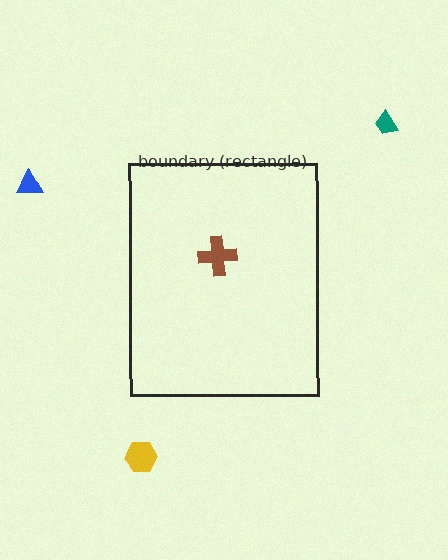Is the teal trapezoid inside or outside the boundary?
Outside.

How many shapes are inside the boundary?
1 inside, 3 outside.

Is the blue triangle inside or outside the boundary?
Outside.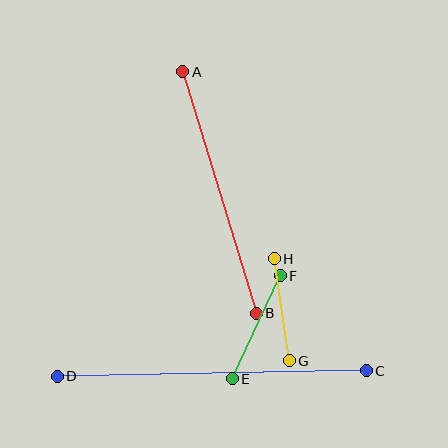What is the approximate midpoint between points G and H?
The midpoint is at approximately (282, 310) pixels.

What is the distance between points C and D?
The distance is approximately 309 pixels.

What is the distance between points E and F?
The distance is approximately 114 pixels.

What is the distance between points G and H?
The distance is approximately 103 pixels.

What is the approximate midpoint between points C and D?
The midpoint is at approximately (212, 373) pixels.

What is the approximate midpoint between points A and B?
The midpoint is at approximately (220, 192) pixels.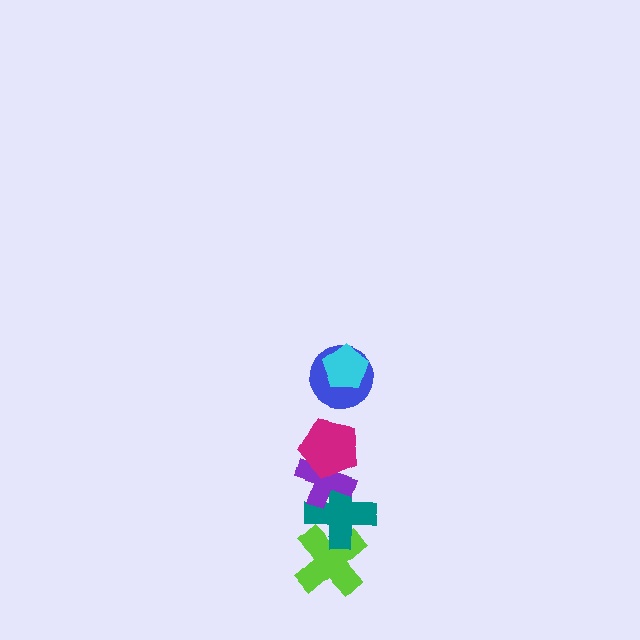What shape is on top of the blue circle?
The cyan pentagon is on top of the blue circle.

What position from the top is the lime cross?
The lime cross is 6th from the top.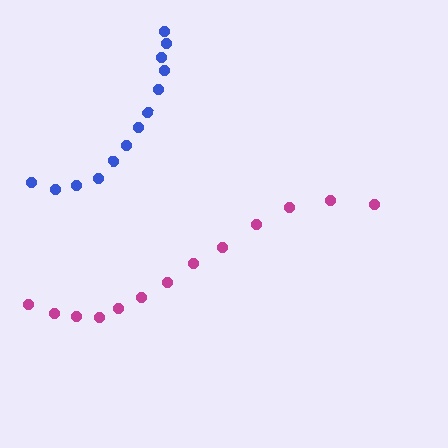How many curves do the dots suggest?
There are 2 distinct paths.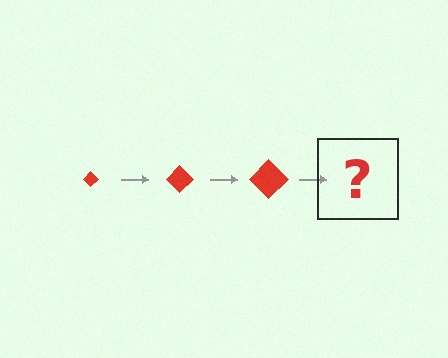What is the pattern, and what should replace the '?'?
The pattern is that the diamond gets progressively larger each step. The '?' should be a red diamond, larger than the previous one.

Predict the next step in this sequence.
The next step is a red diamond, larger than the previous one.